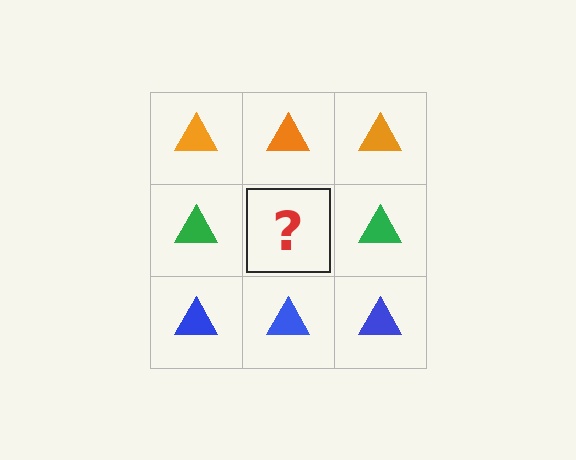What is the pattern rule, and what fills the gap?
The rule is that each row has a consistent color. The gap should be filled with a green triangle.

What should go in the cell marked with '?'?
The missing cell should contain a green triangle.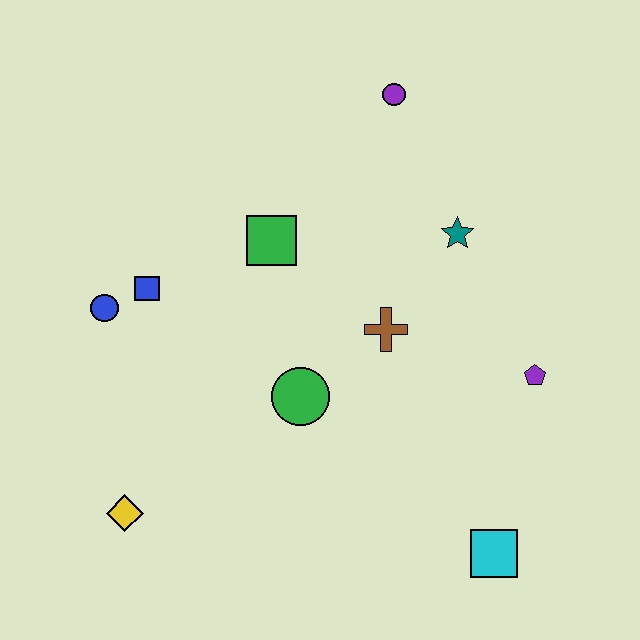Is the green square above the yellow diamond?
Yes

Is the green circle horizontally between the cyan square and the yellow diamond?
Yes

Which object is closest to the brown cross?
The green circle is closest to the brown cross.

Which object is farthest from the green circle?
The purple circle is farthest from the green circle.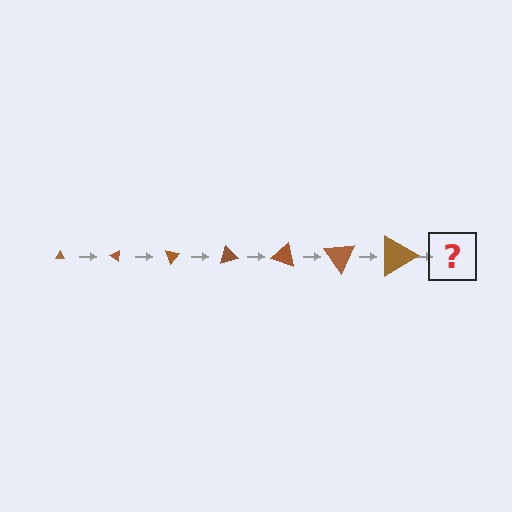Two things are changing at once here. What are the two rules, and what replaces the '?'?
The two rules are that the triangle grows larger each step and it rotates 35 degrees each step. The '?' should be a triangle, larger than the previous one and rotated 245 degrees from the start.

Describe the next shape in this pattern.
It should be a triangle, larger than the previous one and rotated 245 degrees from the start.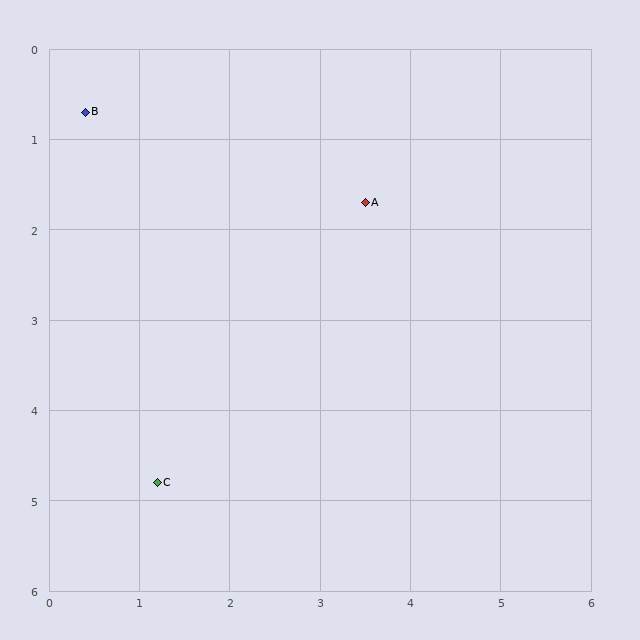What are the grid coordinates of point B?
Point B is at approximately (0.4, 0.7).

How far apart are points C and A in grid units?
Points C and A are about 3.9 grid units apart.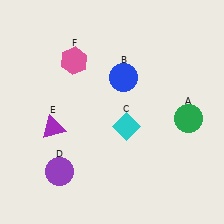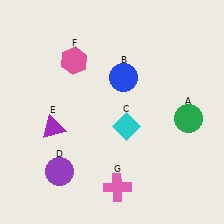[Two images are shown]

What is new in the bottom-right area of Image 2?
A pink cross (G) was added in the bottom-right area of Image 2.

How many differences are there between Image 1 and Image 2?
There is 1 difference between the two images.